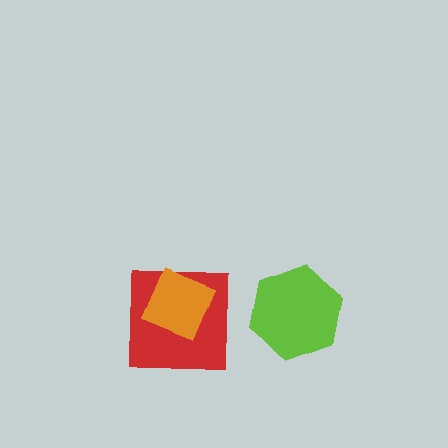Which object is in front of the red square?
The orange square is in front of the red square.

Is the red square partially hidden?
Yes, it is partially covered by another shape.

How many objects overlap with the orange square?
1 object overlaps with the orange square.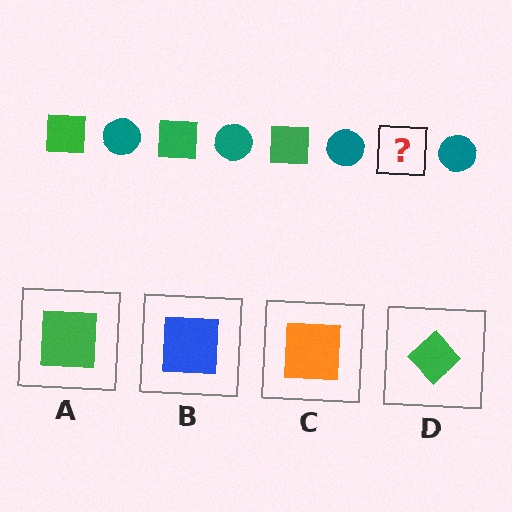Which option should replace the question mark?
Option A.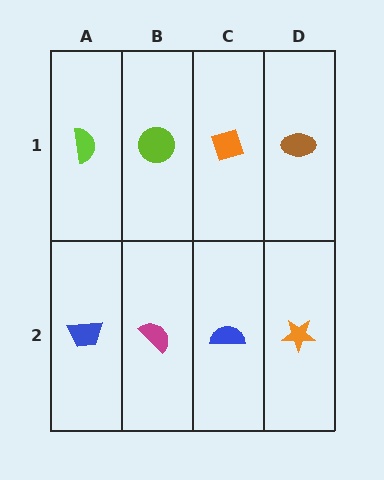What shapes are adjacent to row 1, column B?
A magenta semicircle (row 2, column B), a lime semicircle (row 1, column A), an orange diamond (row 1, column C).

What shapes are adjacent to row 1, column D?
An orange star (row 2, column D), an orange diamond (row 1, column C).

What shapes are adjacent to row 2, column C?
An orange diamond (row 1, column C), a magenta semicircle (row 2, column B), an orange star (row 2, column D).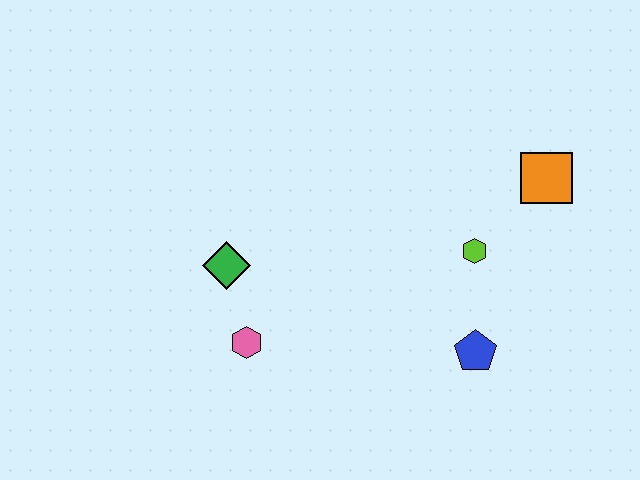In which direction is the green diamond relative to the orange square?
The green diamond is to the left of the orange square.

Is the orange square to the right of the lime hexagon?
Yes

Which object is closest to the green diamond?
The pink hexagon is closest to the green diamond.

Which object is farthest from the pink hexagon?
The orange square is farthest from the pink hexagon.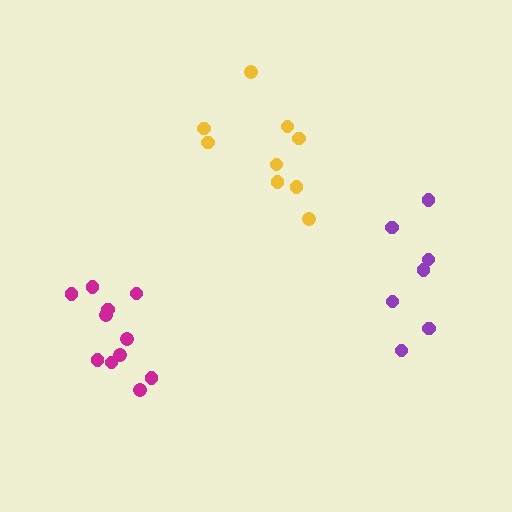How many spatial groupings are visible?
There are 3 spatial groupings.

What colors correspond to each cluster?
The clusters are colored: yellow, magenta, purple.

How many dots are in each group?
Group 1: 9 dots, Group 2: 11 dots, Group 3: 7 dots (27 total).